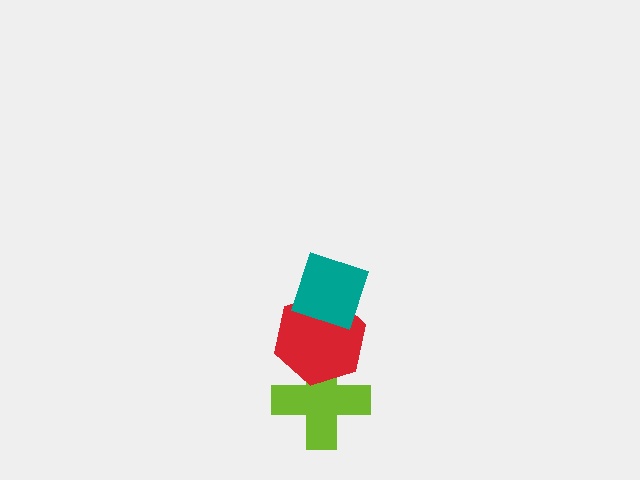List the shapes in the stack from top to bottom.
From top to bottom: the teal diamond, the red hexagon, the lime cross.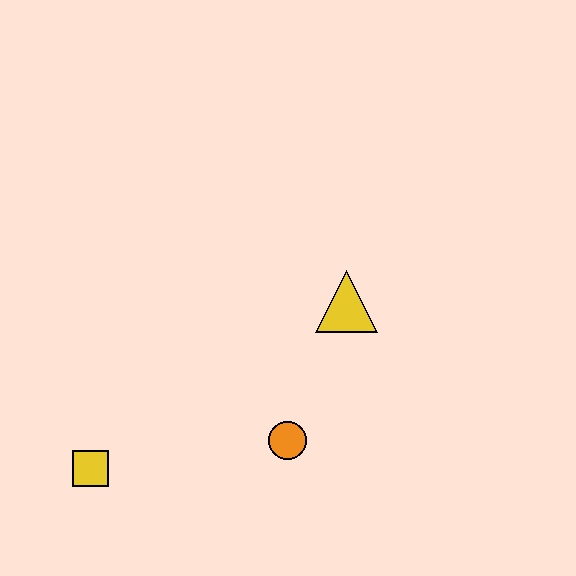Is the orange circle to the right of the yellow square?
Yes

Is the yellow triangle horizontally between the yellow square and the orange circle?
No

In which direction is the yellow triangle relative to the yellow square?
The yellow triangle is to the right of the yellow square.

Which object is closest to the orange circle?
The yellow triangle is closest to the orange circle.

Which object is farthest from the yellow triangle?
The yellow square is farthest from the yellow triangle.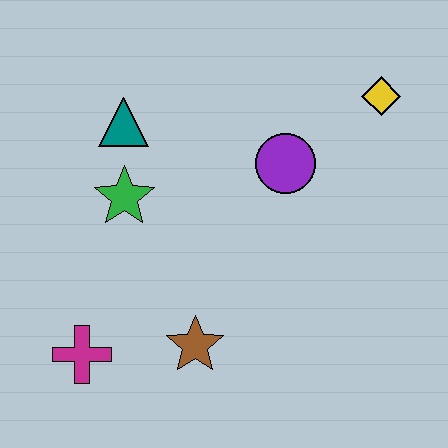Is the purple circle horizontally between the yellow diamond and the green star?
Yes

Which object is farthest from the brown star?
The yellow diamond is farthest from the brown star.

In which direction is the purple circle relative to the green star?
The purple circle is to the right of the green star.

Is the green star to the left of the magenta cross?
No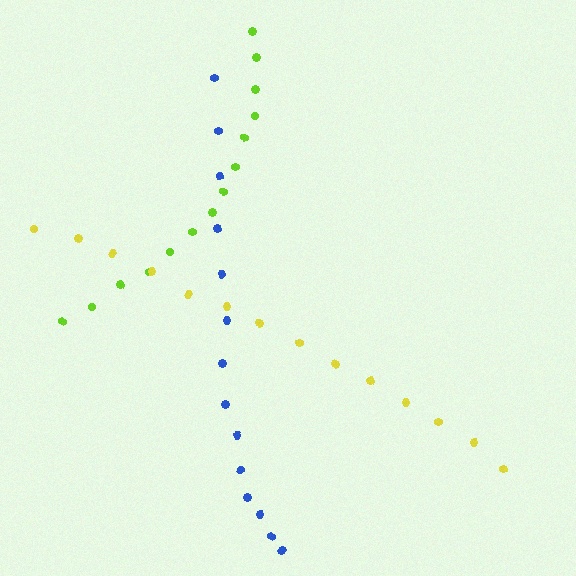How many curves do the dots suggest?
There are 3 distinct paths.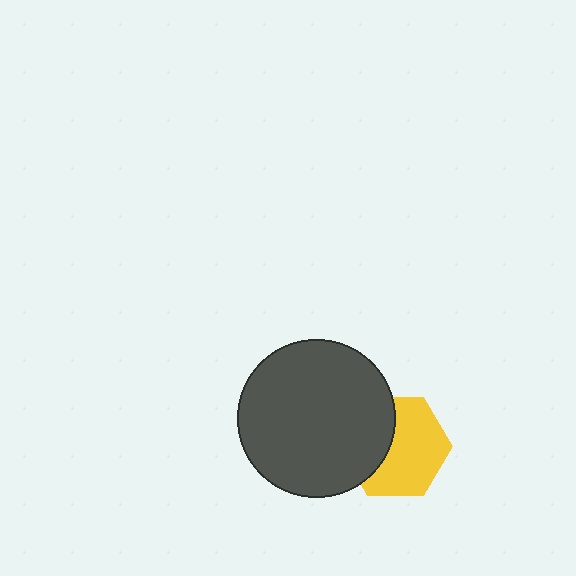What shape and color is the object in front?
The object in front is a dark gray circle.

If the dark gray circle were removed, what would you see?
You would see the complete yellow hexagon.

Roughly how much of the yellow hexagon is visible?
About half of it is visible (roughly 63%).